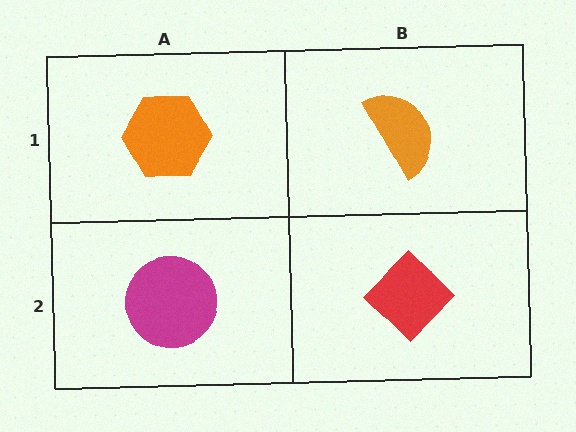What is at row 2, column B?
A red diamond.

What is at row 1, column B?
An orange semicircle.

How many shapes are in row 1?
2 shapes.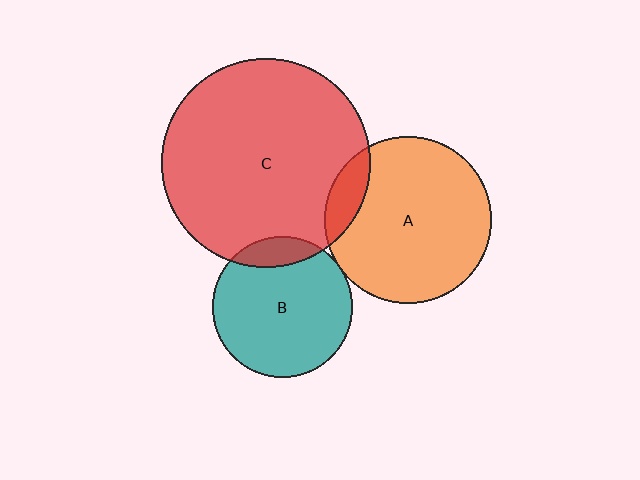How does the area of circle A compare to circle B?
Approximately 1.4 times.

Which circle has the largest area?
Circle C (red).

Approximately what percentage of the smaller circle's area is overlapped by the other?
Approximately 10%.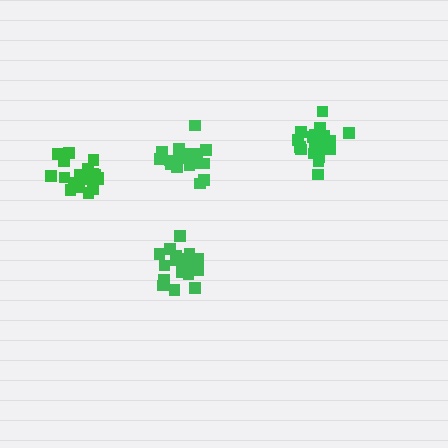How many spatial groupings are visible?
There are 4 spatial groupings.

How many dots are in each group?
Group 1: 20 dots, Group 2: 21 dots, Group 3: 20 dots, Group 4: 20 dots (81 total).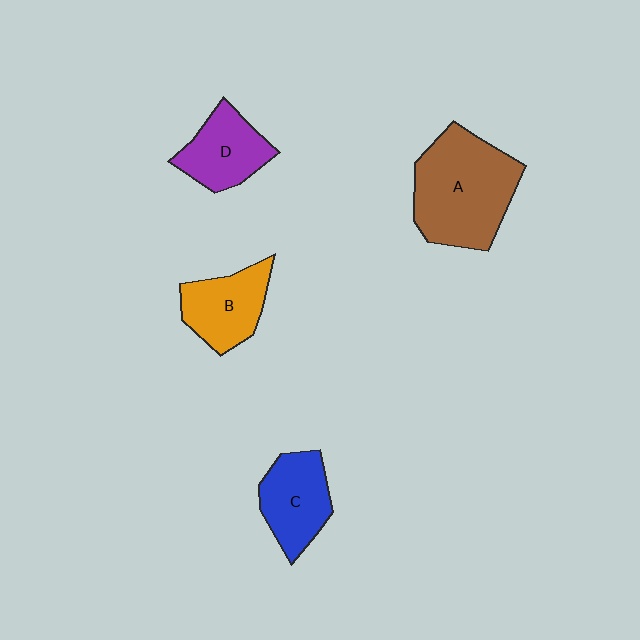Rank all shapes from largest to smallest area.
From largest to smallest: A (brown), C (blue), B (orange), D (purple).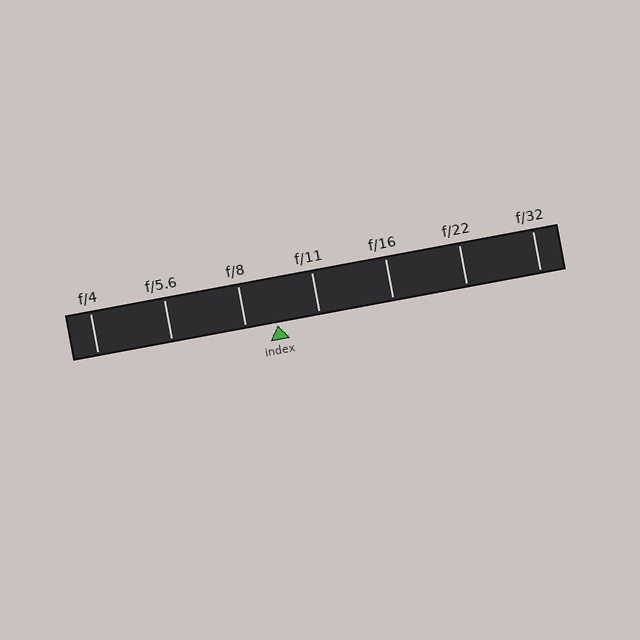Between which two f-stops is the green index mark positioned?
The index mark is between f/8 and f/11.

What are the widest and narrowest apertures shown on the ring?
The widest aperture shown is f/4 and the narrowest is f/32.